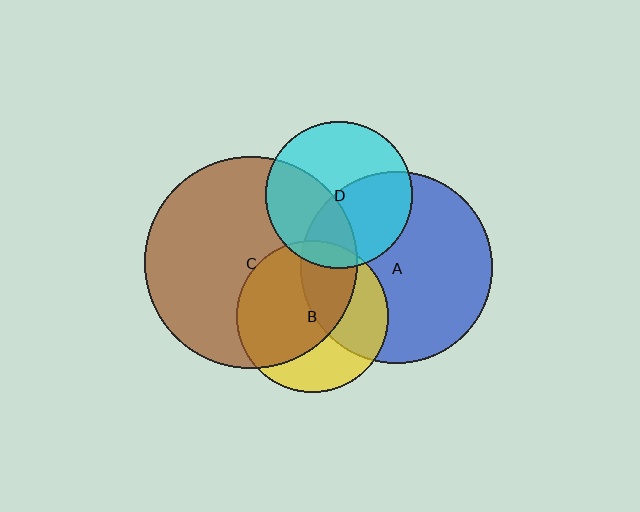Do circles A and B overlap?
Yes.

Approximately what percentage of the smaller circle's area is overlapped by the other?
Approximately 40%.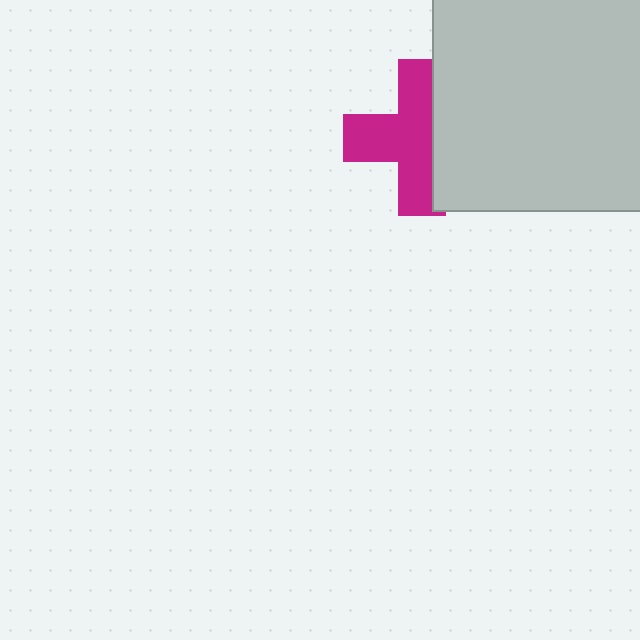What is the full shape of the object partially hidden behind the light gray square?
The partially hidden object is a magenta cross.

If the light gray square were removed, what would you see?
You would see the complete magenta cross.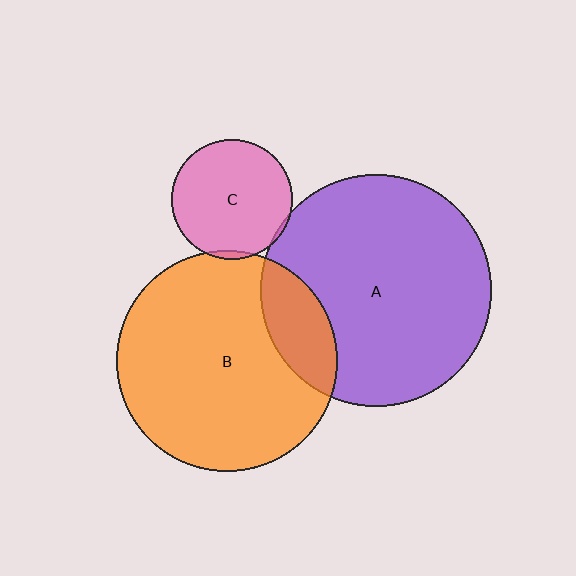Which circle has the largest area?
Circle A (purple).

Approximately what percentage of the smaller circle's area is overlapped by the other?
Approximately 15%.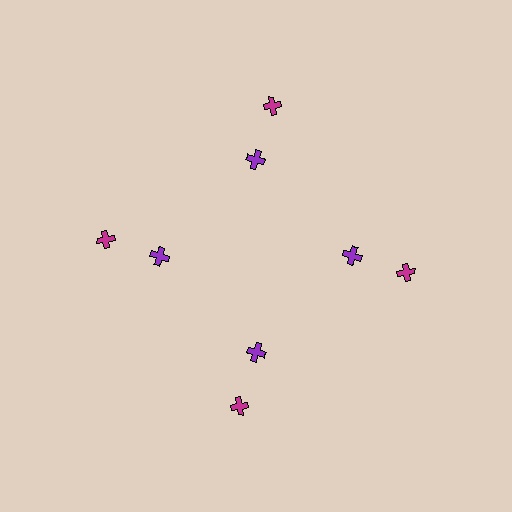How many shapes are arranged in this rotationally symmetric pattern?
There are 8 shapes, arranged in 4 groups of 2.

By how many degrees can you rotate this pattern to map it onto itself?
The pattern maps onto itself every 90 degrees of rotation.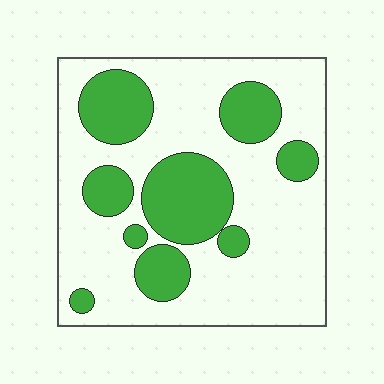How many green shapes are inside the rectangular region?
9.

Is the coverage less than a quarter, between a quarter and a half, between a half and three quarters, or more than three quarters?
Between a quarter and a half.